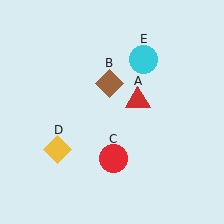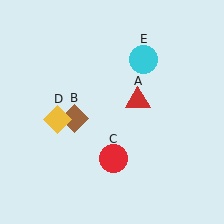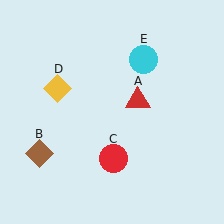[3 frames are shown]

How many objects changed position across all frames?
2 objects changed position: brown diamond (object B), yellow diamond (object D).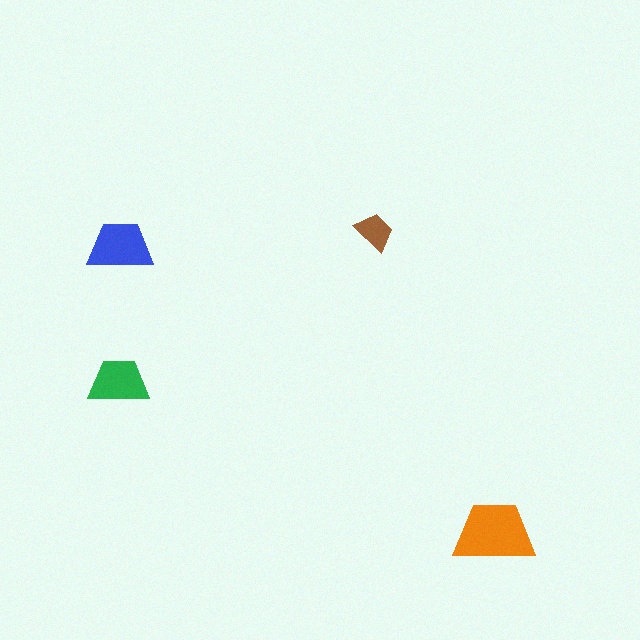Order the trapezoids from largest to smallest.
the orange one, the blue one, the green one, the brown one.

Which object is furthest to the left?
The green trapezoid is leftmost.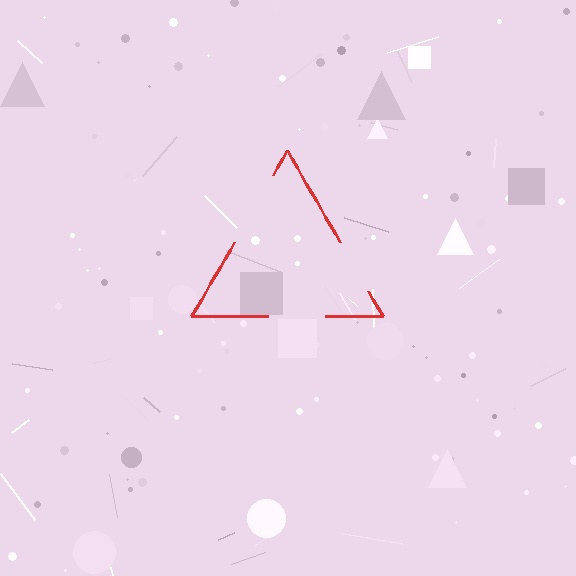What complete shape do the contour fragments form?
The contour fragments form a triangle.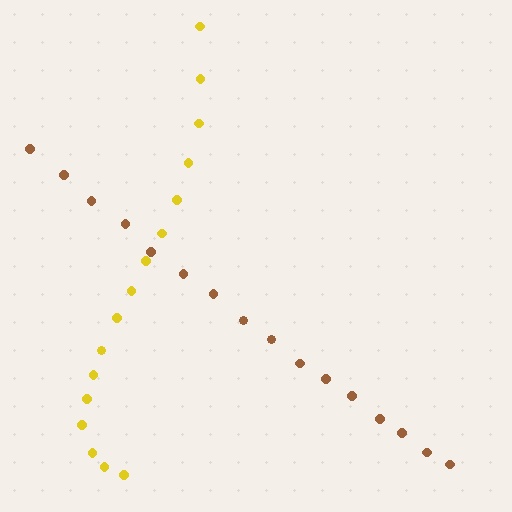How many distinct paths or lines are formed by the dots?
There are 2 distinct paths.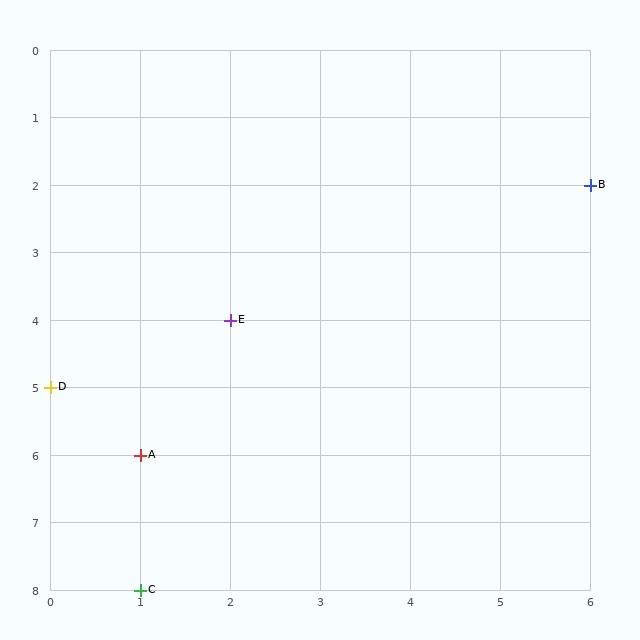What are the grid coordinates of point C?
Point C is at grid coordinates (1, 8).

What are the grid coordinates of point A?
Point A is at grid coordinates (1, 6).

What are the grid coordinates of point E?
Point E is at grid coordinates (2, 4).